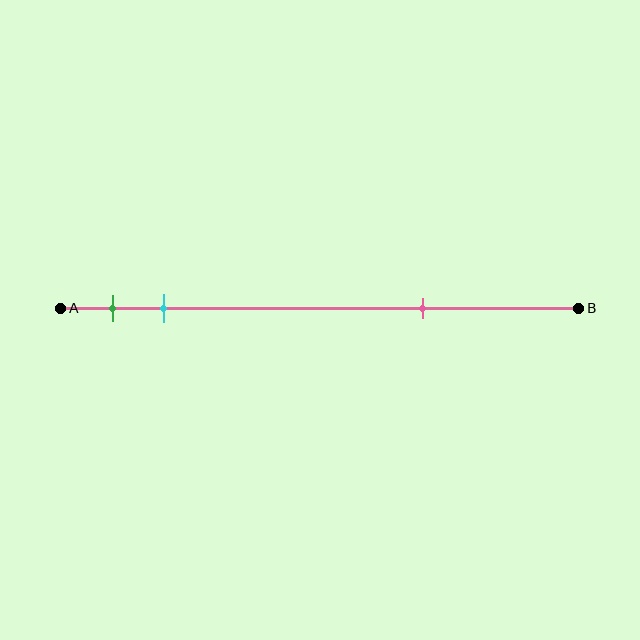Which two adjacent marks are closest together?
The green and cyan marks are the closest adjacent pair.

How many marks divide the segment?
There are 3 marks dividing the segment.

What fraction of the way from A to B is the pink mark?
The pink mark is approximately 70% (0.7) of the way from A to B.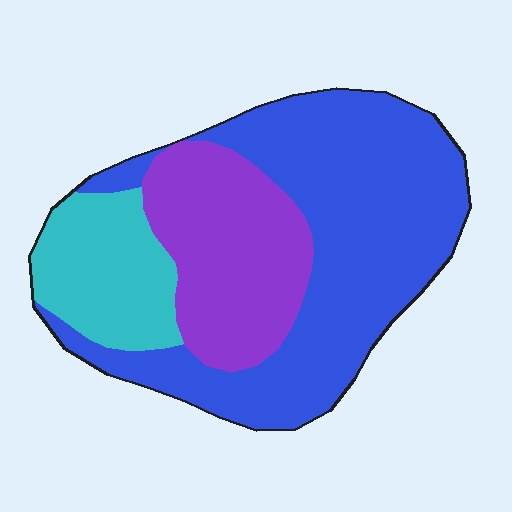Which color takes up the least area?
Cyan, at roughly 20%.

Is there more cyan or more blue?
Blue.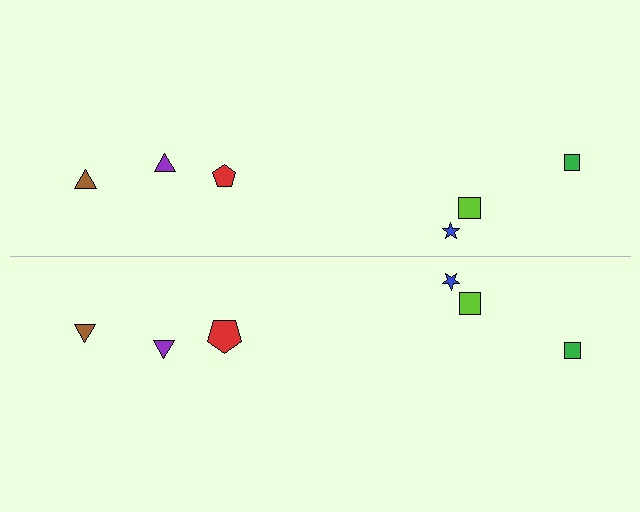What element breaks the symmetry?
The red pentagon on the bottom side has a different size than its mirror counterpart.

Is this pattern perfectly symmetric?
No, the pattern is not perfectly symmetric. The red pentagon on the bottom side has a different size than its mirror counterpart.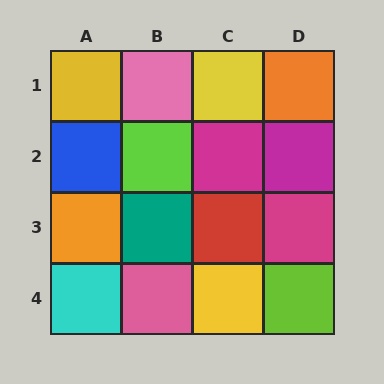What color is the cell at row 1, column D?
Orange.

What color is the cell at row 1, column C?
Yellow.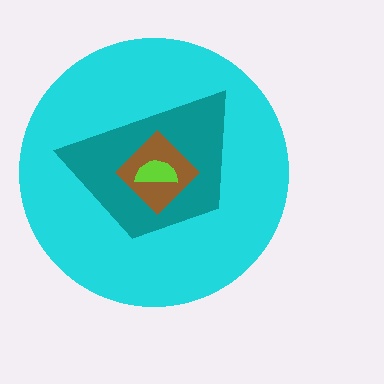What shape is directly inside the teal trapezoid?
The brown diamond.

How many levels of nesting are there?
4.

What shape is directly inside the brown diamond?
The lime semicircle.